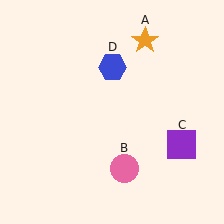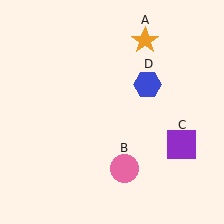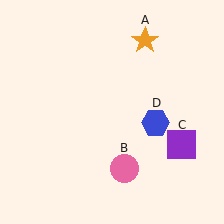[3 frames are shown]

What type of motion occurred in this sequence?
The blue hexagon (object D) rotated clockwise around the center of the scene.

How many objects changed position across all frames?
1 object changed position: blue hexagon (object D).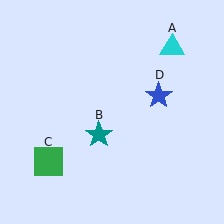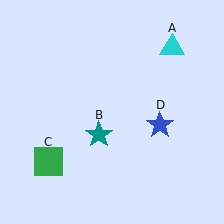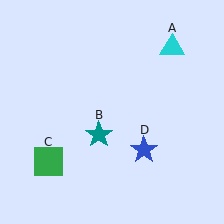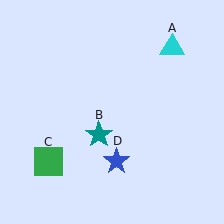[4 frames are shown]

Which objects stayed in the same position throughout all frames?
Cyan triangle (object A) and teal star (object B) and green square (object C) remained stationary.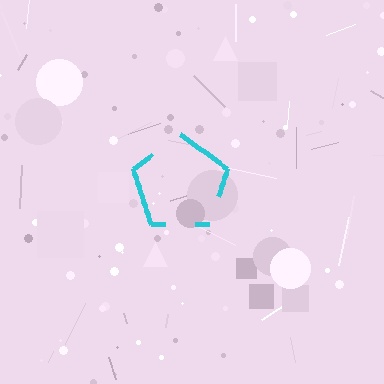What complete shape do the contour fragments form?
The contour fragments form a pentagon.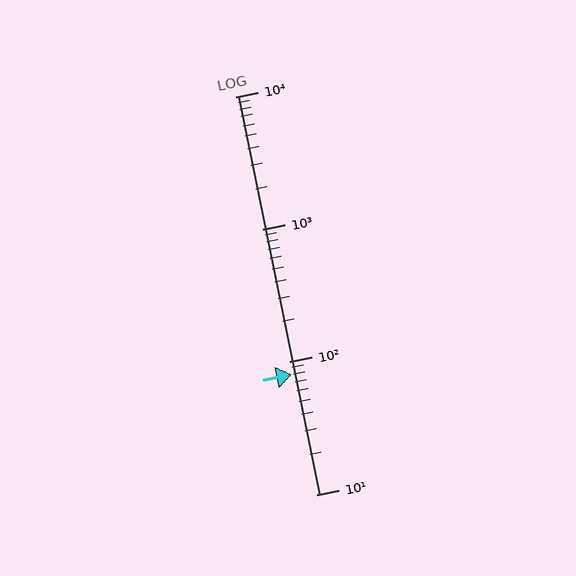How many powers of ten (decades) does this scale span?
The scale spans 3 decades, from 10 to 10000.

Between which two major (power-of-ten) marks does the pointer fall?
The pointer is between 10 and 100.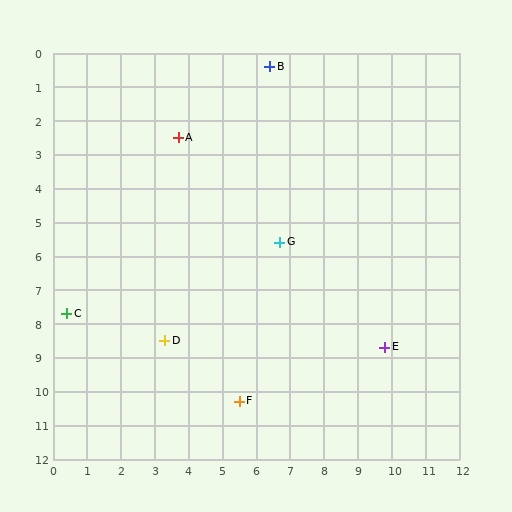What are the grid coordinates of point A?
Point A is at approximately (3.7, 2.5).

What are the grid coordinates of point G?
Point G is at approximately (6.7, 5.6).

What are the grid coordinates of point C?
Point C is at approximately (0.4, 7.7).